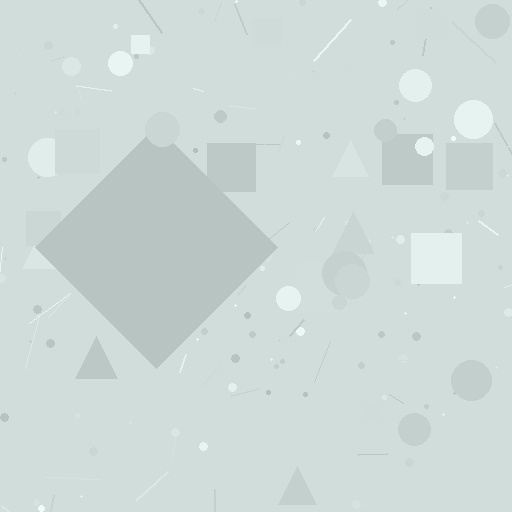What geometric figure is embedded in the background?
A diamond is embedded in the background.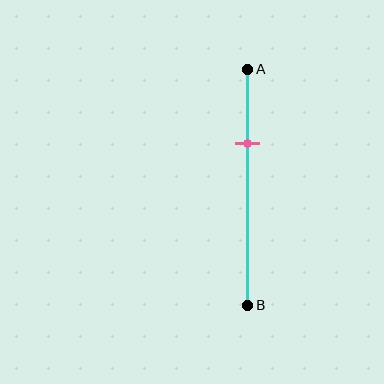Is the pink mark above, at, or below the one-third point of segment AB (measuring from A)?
The pink mark is approximately at the one-third point of segment AB.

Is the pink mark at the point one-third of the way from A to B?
Yes, the mark is approximately at the one-third point.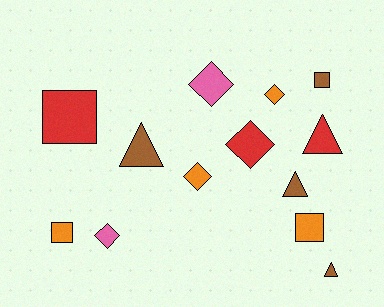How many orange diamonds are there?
There are 2 orange diamonds.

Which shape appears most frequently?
Diamond, with 5 objects.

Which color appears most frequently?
Brown, with 4 objects.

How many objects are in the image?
There are 13 objects.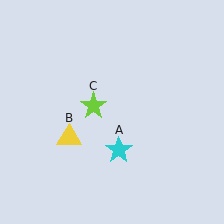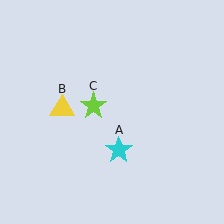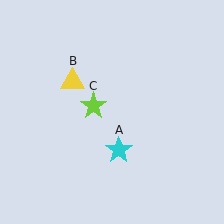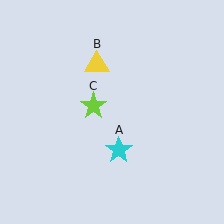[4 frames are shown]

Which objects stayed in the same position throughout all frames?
Cyan star (object A) and lime star (object C) remained stationary.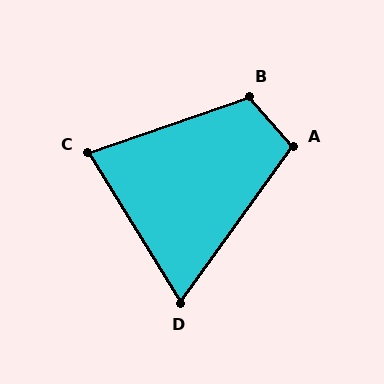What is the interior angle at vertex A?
Approximately 103 degrees (obtuse).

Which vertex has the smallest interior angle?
D, at approximately 68 degrees.